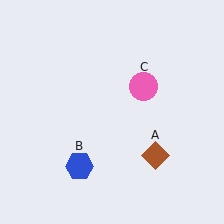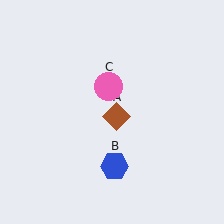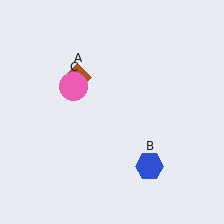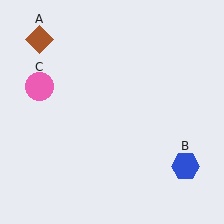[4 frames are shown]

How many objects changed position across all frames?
3 objects changed position: brown diamond (object A), blue hexagon (object B), pink circle (object C).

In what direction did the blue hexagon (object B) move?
The blue hexagon (object B) moved right.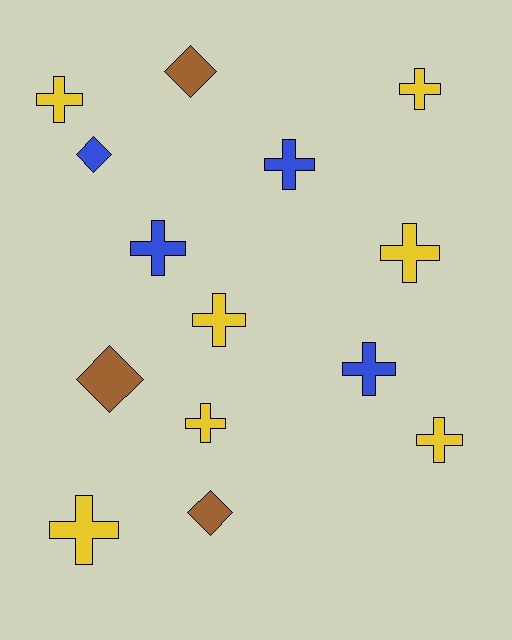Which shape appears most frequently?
Cross, with 10 objects.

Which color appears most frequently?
Yellow, with 7 objects.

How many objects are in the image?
There are 14 objects.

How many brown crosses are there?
There are no brown crosses.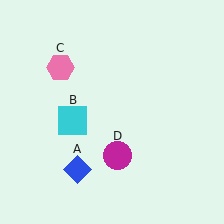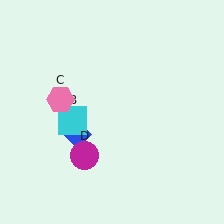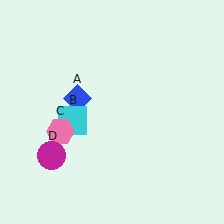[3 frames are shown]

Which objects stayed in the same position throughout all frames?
Cyan square (object B) remained stationary.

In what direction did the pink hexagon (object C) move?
The pink hexagon (object C) moved down.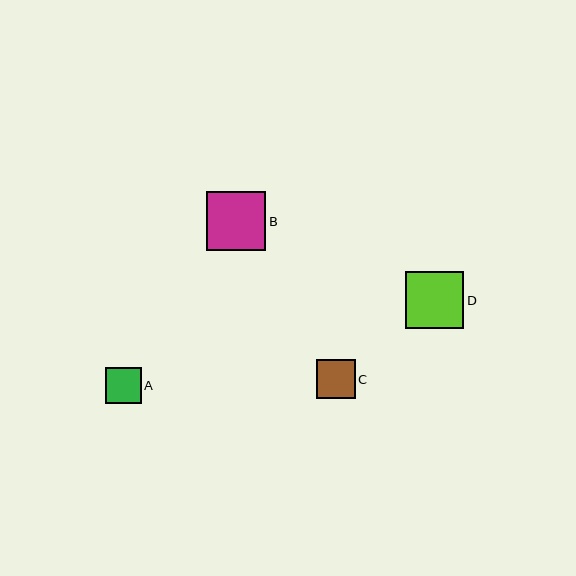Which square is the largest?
Square B is the largest with a size of approximately 59 pixels.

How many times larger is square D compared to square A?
Square D is approximately 1.6 times the size of square A.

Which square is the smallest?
Square A is the smallest with a size of approximately 36 pixels.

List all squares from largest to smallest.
From largest to smallest: B, D, C, A.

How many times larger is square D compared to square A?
Square D is approximately 1.6 times the size of square A.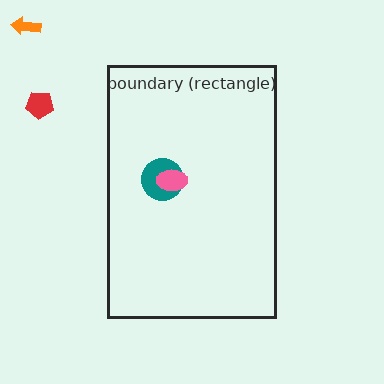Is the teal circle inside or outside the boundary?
Inside.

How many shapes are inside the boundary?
2 inside, 2 outside.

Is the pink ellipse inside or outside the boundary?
Inside.